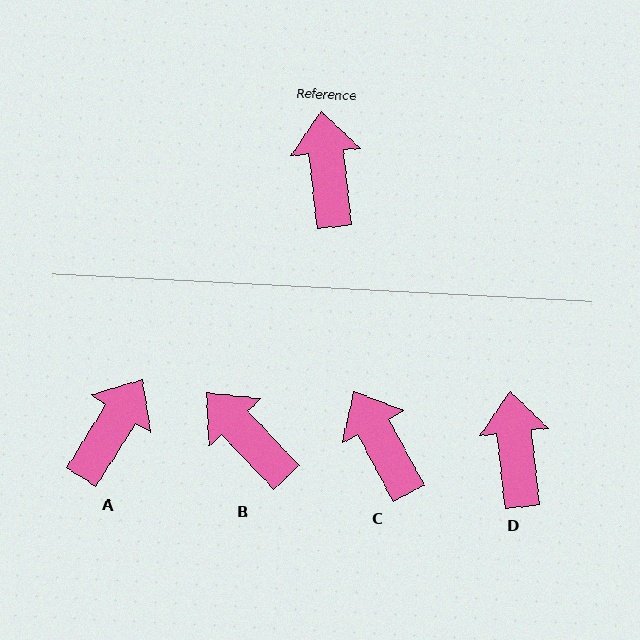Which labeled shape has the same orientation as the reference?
D.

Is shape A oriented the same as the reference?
No, it is off by about 39 degrees.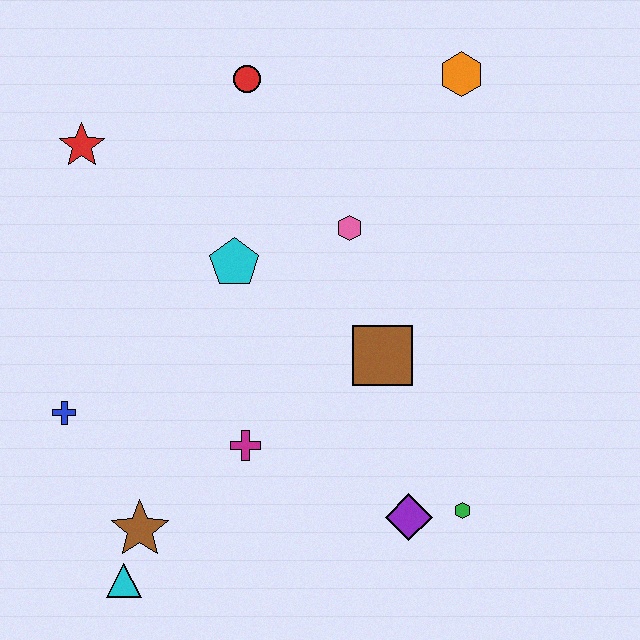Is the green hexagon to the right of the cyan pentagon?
Yes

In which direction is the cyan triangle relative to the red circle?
The cyan triangle is below the red circle.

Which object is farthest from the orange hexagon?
The cyan triangle is farthest from the orange hexagon.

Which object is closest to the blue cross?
The brown star is closest to the blue cross.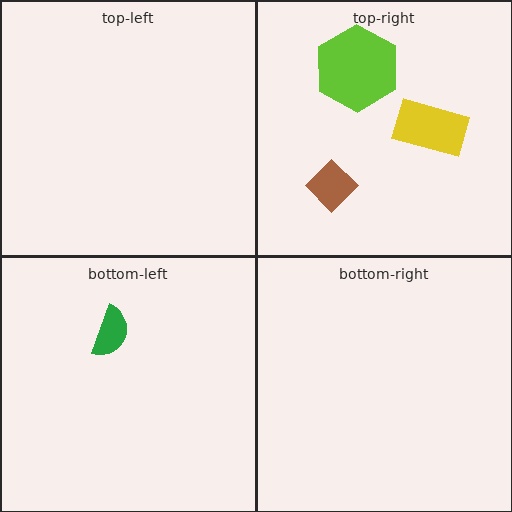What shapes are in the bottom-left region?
The green semicircle.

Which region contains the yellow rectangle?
The top-right region.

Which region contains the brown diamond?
The top-right region.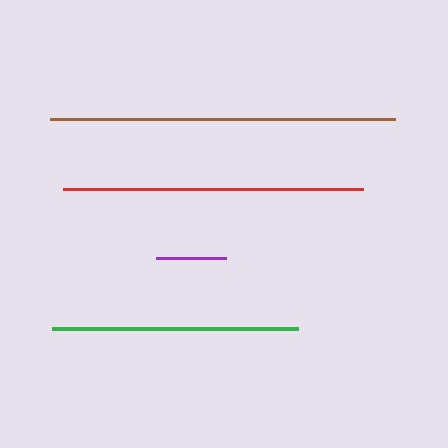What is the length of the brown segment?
The brown segment is approximately 345 pixels long.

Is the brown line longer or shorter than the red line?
The brown line is longer than the red line.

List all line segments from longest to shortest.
From longest to shortest: brown, red, green, purple.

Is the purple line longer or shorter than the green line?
The green line is longer than the purple line.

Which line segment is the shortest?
The purple line is the shortest at approximately 70 pixels.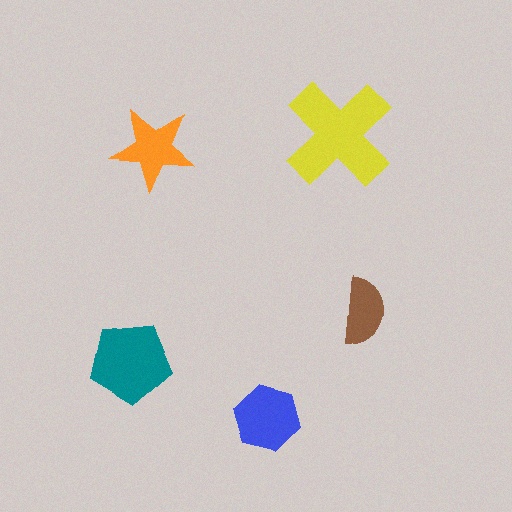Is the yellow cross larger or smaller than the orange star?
Larger.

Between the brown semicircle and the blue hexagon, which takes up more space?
The blue hexagon.